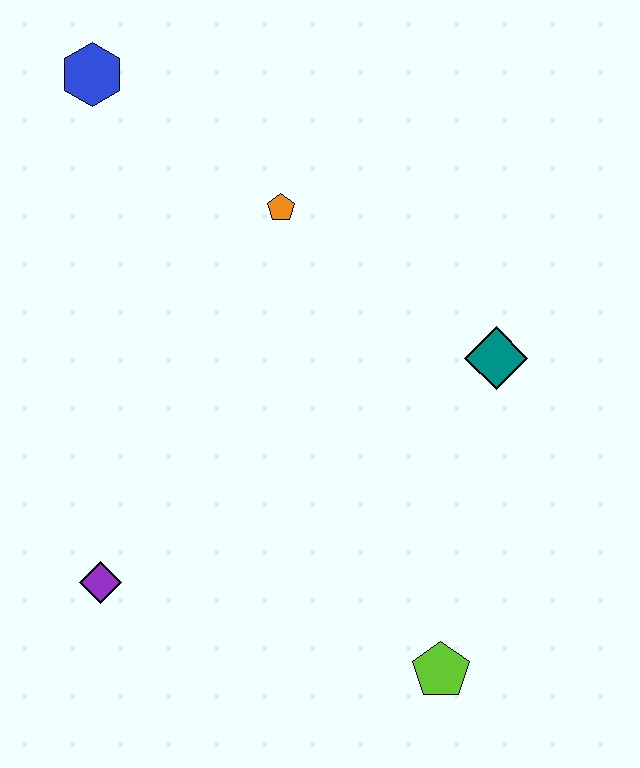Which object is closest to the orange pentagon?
The blue hexagon is closest to the orange pentagon.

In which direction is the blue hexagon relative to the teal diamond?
The blue hexagon is to the left of the teal diamond.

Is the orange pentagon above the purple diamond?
Yes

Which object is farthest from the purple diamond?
The blue hexagon is farthest from the purple diamond.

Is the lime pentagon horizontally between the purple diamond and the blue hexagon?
No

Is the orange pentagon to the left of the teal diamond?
Yes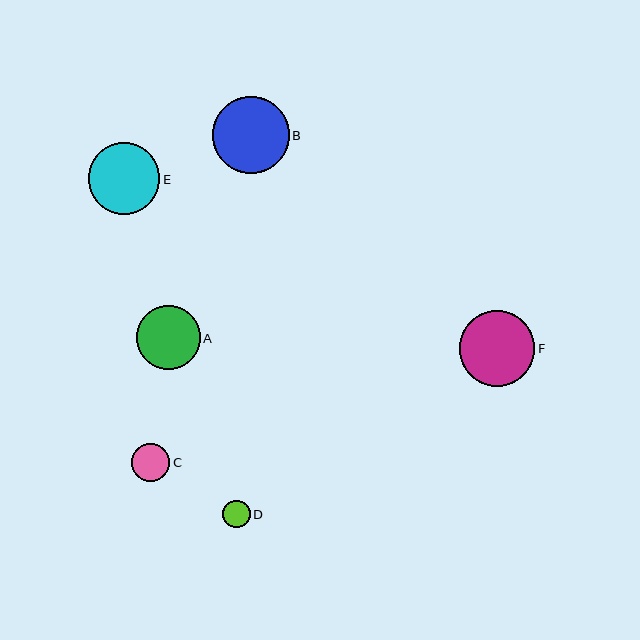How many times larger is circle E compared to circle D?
Circle E is approximately 2.6 times the size of circle D.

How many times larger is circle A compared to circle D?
Circle A is approximately 2.3 times the size of circle D.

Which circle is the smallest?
Circle D is the smallest with a size of approximately 28 pixels.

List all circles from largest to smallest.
From largest to smallest: B, F, E, A, C, D.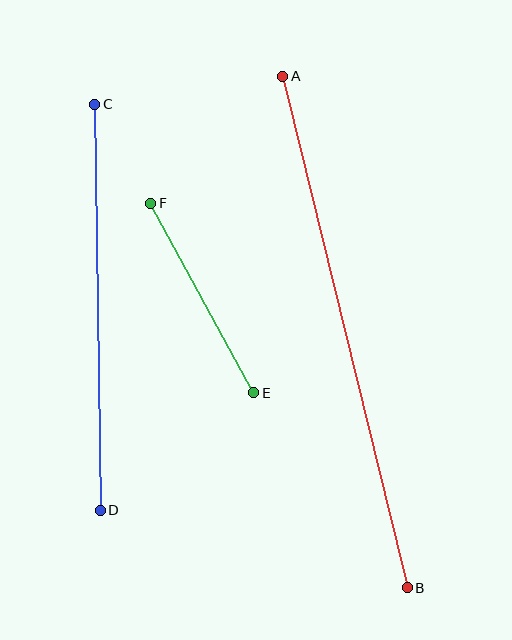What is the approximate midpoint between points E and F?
The midpoint is at approximately (202, 298) pixels.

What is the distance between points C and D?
The distance is approximately 406 pixels.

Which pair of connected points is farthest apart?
Points A and B are farthest apart.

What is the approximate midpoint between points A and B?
The midpoint is at approximately (345, 332) pixels.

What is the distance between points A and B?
The distance is approximately 526 pixels.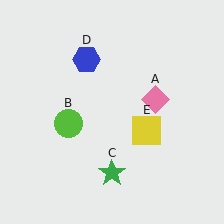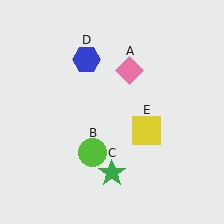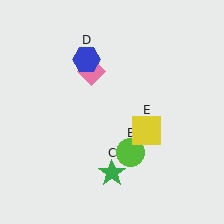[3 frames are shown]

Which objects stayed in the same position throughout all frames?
Green star (object C) and blue hexagon (object D) and yellow square (object E) remained stationary.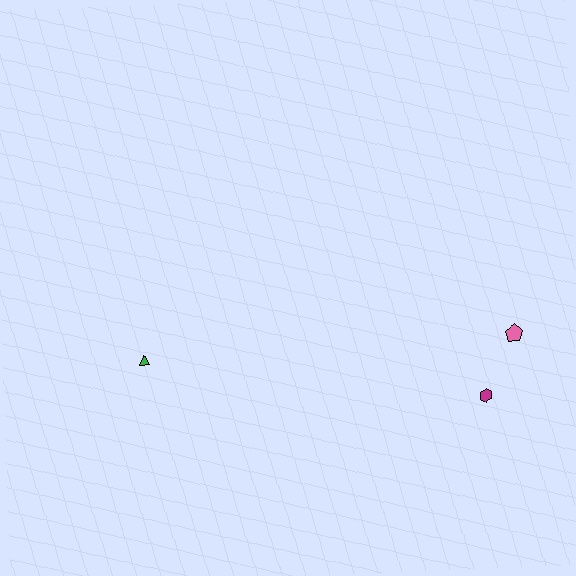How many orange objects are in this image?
There are no orange objects.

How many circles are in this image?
There are no circles.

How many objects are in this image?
There are 3 objects.